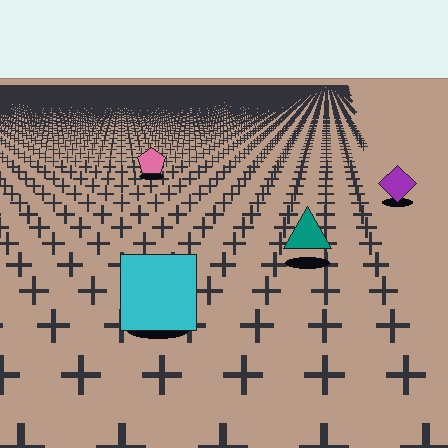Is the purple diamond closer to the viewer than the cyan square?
No. The cyan square is closer — you can tell from the texture gradient: the ground texture is coarser near it.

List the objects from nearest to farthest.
From nearest to farthest: the cyan square, the teal triangle, the purple diamond, the pink pentagon.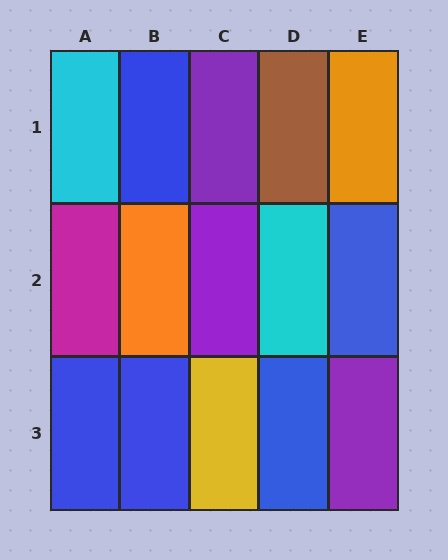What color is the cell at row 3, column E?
Purple.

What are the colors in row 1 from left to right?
Cyan, blue, purple, brown, orange.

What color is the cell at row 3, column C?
Yellow.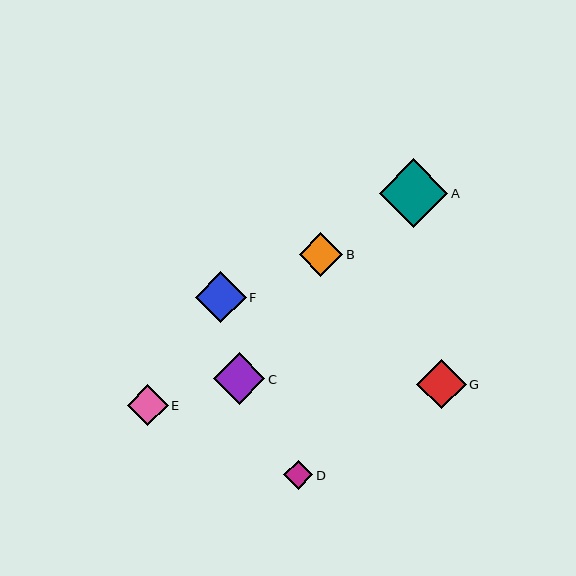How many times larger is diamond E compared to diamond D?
Diamond E is approximately 1.4 times the size of diamond D.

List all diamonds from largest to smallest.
From largest to smallest: A, C, F, G, B, E, D.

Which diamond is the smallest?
Diamond D is the smallest with a size of approximately 29 pixels.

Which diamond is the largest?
Diamond A is the largest with a size of approximately 68 pixels.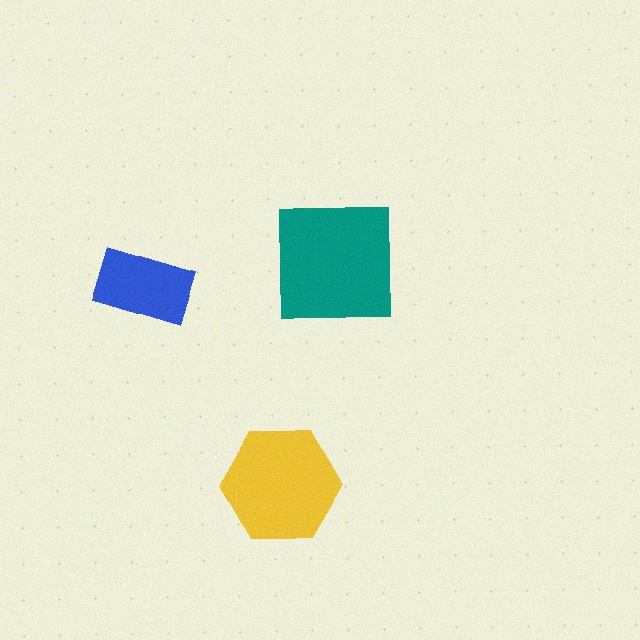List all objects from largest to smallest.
The teal square, the yellow hexagon, the blue rectangle.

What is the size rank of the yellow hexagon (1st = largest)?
2nd.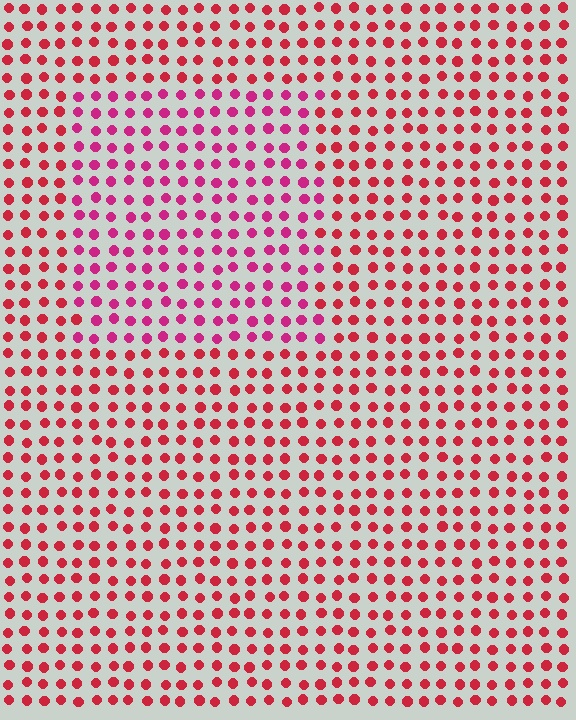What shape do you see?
I see a rectangle.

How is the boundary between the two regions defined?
The boundary is defined purely by a slight shift in hue (about 26 degrees). Spacing, size, and orientation are identical on both sides.